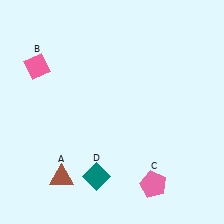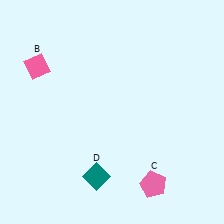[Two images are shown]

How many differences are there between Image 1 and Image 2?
There is 1 difference between the two images.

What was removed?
The brown triangle (A) was removed in Image 2.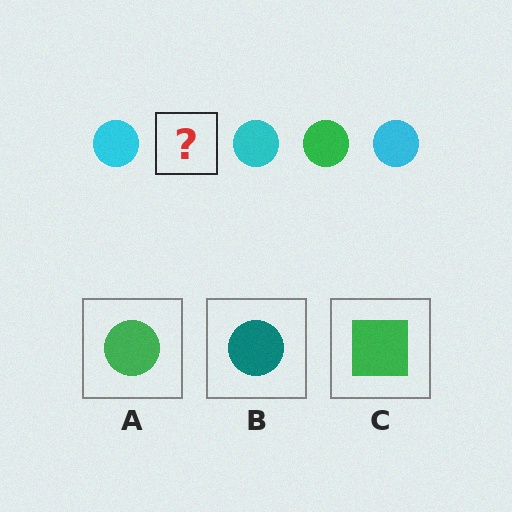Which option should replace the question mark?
Option A.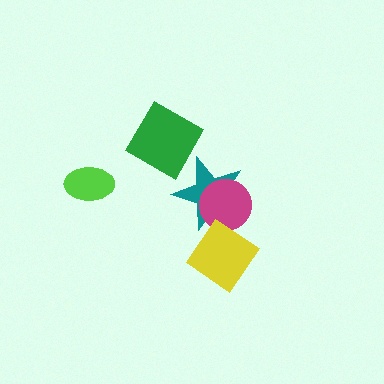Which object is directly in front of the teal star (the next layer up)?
The magenta circle is directly in front of the teal star.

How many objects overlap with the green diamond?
1 object overlaps with the green diamond.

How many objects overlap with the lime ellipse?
0 objects overlap with the lime ellipse.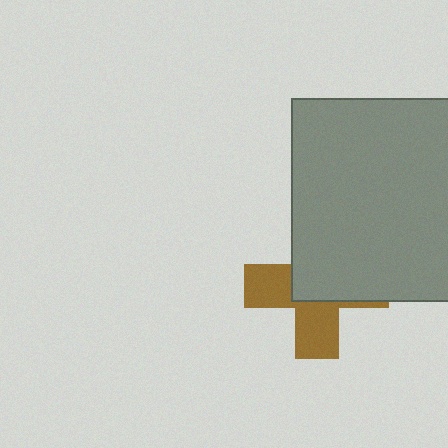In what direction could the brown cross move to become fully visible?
The brown cross could move toward the lower-left. That would shift it out from behind the gray square entirely.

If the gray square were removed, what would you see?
You would see the complete brown cross.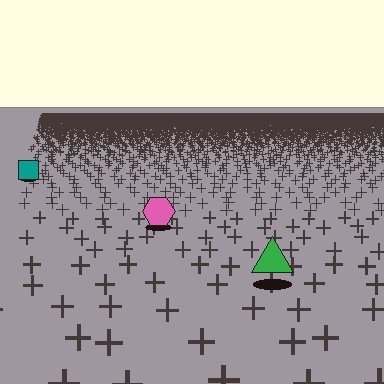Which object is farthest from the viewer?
The teal square is farthest from the viewer. It appears smaller and the ground texture around it is denser.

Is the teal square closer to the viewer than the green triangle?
No. The green triangle is closer — you can tell from the texture gradient: the ground texture is coarser near it.